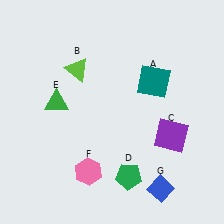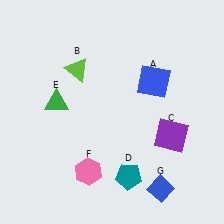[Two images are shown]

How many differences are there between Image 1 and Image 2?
There are 2 differences between the two images.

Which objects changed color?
A changed from teal to blue. D changed from green to teal.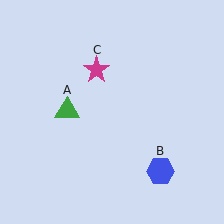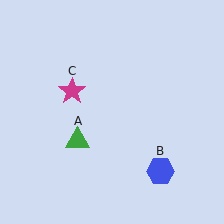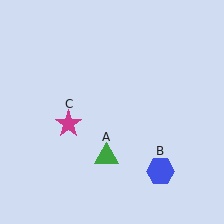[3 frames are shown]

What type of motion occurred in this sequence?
The green triangle (object A), magenta star (object C) rotated counterclockwise around the center of the scene.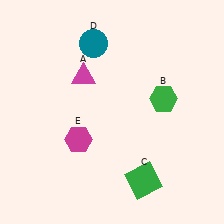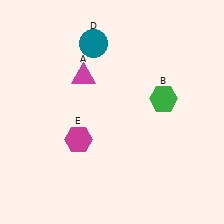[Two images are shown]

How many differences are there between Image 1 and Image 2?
There is 1 difference between the two images.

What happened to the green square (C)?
The green square (C) was removed in Image 2. It was in the bottom-right area of Image 1.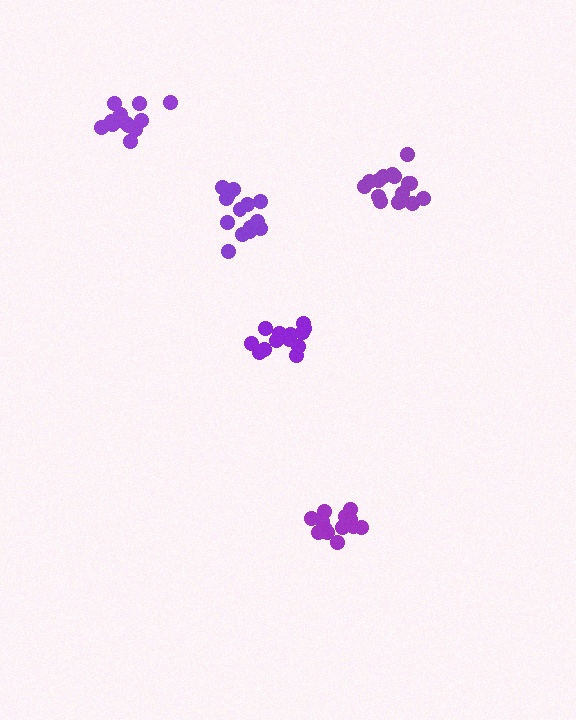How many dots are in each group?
Group 1: 14 dots, Group 2: 14 dots, Group 3: 13 dots, Group 4: 17 dots, Group 5: 15 dots (73 total).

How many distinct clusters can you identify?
There are 5 distinct clusters.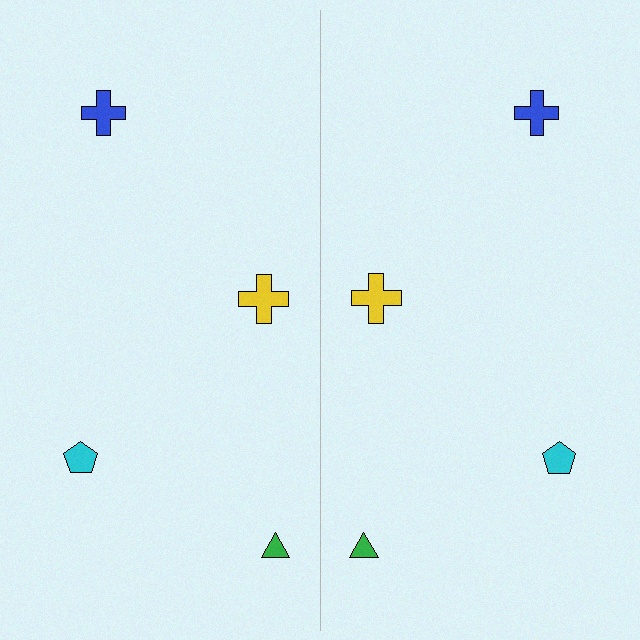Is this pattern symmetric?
Yes, this pattern has bilateral (reflection) symmetry.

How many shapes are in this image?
There are 8 shapes in this image.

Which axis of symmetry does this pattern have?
The pattern has a vertical axis of symmetry running through the center of the image.